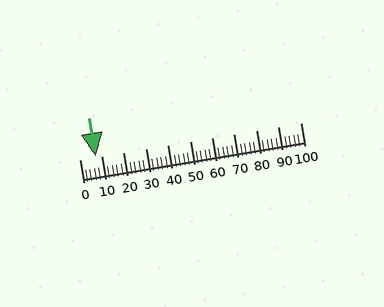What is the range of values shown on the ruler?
The ruler shows values from 0 to 100.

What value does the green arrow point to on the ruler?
The green arrow points to approximately 7.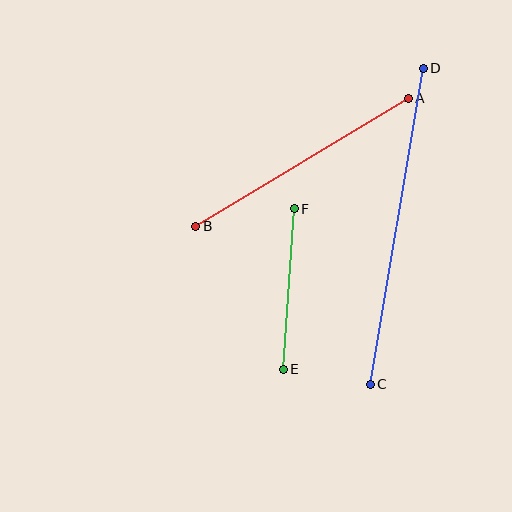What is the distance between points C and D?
The distance is approximately 320 pixels.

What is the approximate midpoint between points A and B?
The midpoint is at approximately (302, 162) pixels.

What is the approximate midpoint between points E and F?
The midpoint is at approximately (289, 289) pixels.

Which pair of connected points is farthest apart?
Points C and D are farthest apart.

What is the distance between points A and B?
The distance is approximately 248 pixels.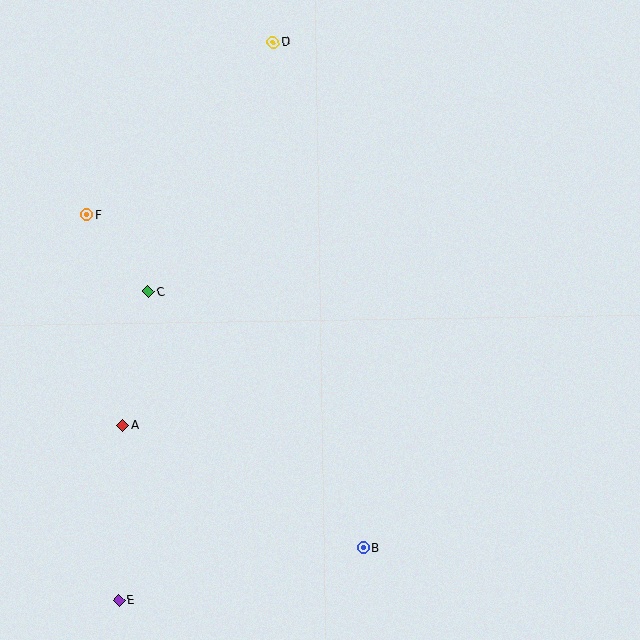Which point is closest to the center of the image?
Point C at (148, 292) is closest to the center.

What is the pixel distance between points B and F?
The distance between B and F is 433 pixels.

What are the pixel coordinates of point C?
Point C is at (148, 292).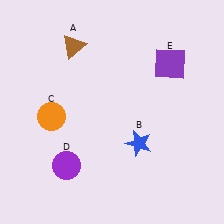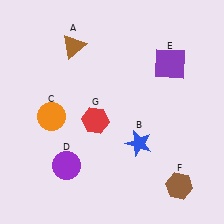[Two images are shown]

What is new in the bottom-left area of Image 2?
A red hexagon (G) was added in the bottom-left area of Image 2.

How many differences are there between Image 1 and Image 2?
There are 2 differences between the two images.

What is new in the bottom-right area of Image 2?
A brown hexagon (F) was added in the bottom-right area of Image 2.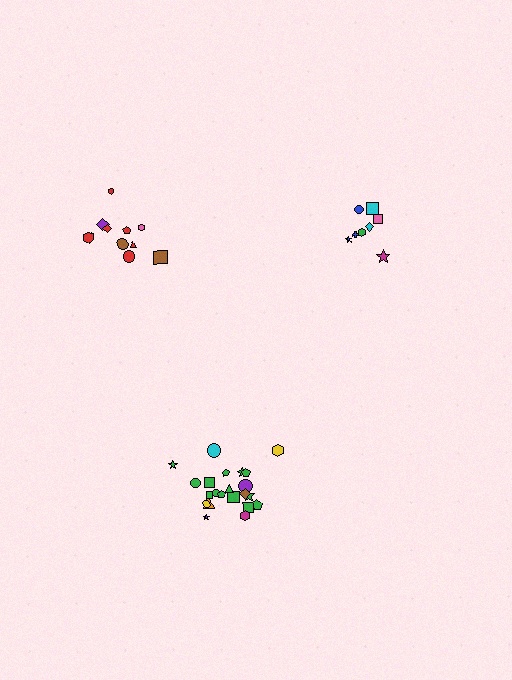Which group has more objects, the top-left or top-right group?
The top-left group.